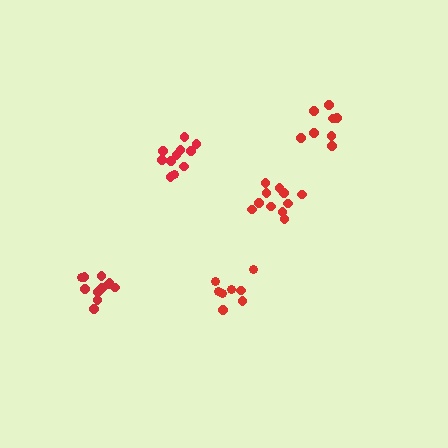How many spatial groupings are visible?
There are 5 spatial groupings.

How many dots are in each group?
Group 1: 11 dots, Group 2: 11 dots, Group 3: 8 dots, Group 4: 8 dots, Group 5: 11 dots (49 total).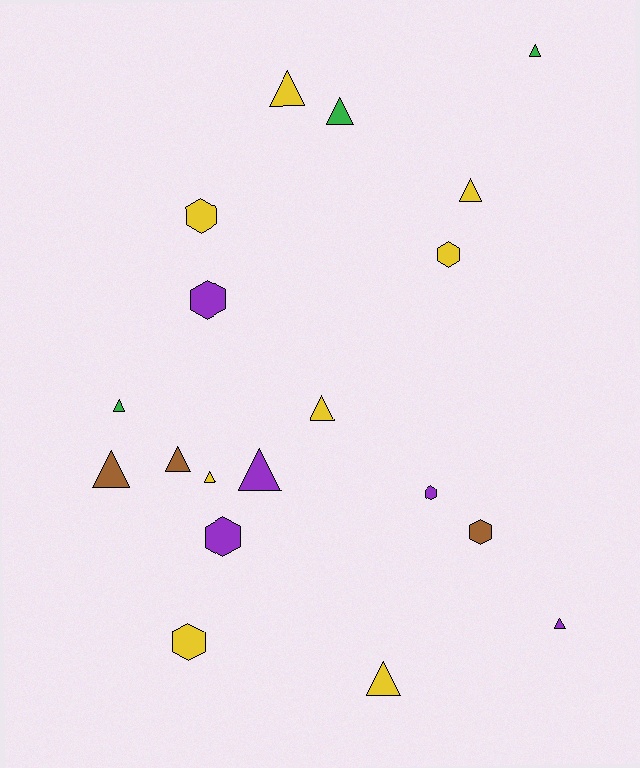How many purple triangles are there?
There are 2 purple triangles.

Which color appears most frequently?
Yellow, with 8 objects.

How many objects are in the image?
There are 19 objects.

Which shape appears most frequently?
Triangle, with 12 objects.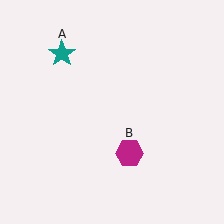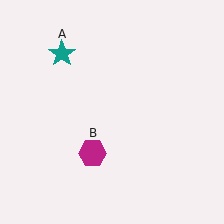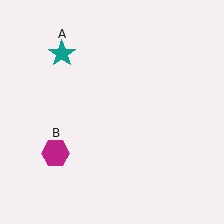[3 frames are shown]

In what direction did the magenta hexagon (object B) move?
The magenta hexagon (object B) moved left.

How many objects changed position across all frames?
1 object changed position: magenta hexagon (object B).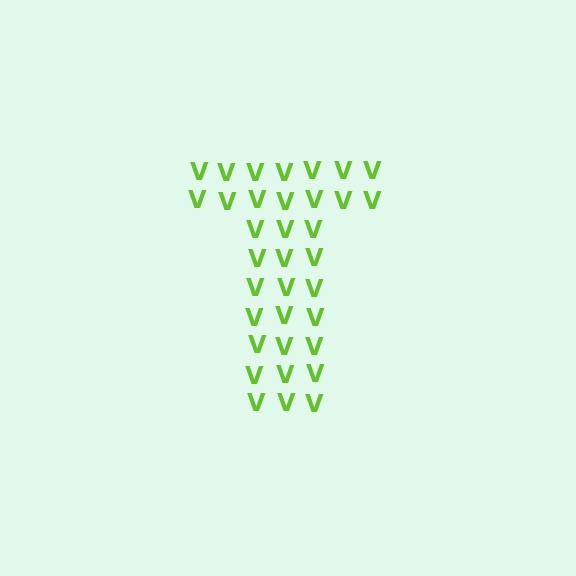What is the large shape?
The large shape is the letter T.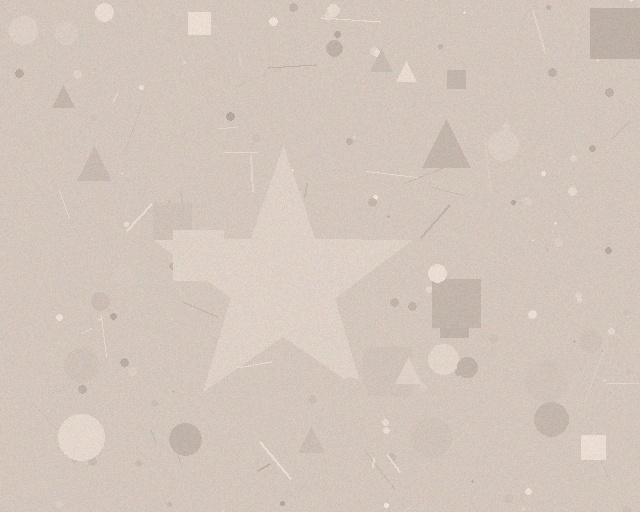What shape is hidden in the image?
A star is hidden in the image.